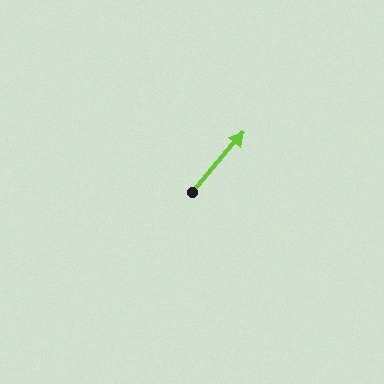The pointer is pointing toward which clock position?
Roughly 1 o'clock.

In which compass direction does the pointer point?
Northeast.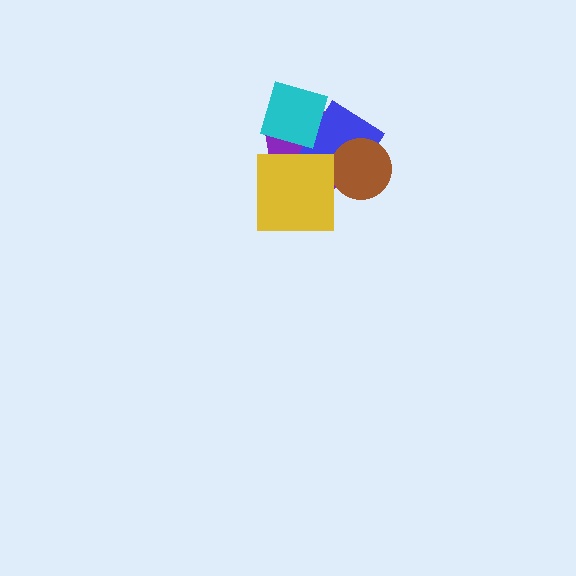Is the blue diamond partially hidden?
Yes, it is partially covered by another shape.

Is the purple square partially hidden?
Yes, it is partially covered by another shape.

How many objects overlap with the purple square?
4 objects overlap with the purple square.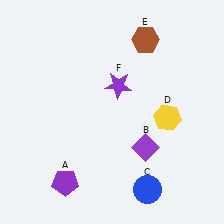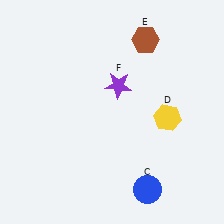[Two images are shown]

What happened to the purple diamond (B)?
The purple diamond (B) was removed in Image 2. It was in the bottom-right area of Image 1.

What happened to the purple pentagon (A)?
The purple pentagon (A) was removed in Image 2. It was in the bottom-left area of Image 1.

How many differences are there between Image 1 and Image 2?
There are 2 differences between the two images.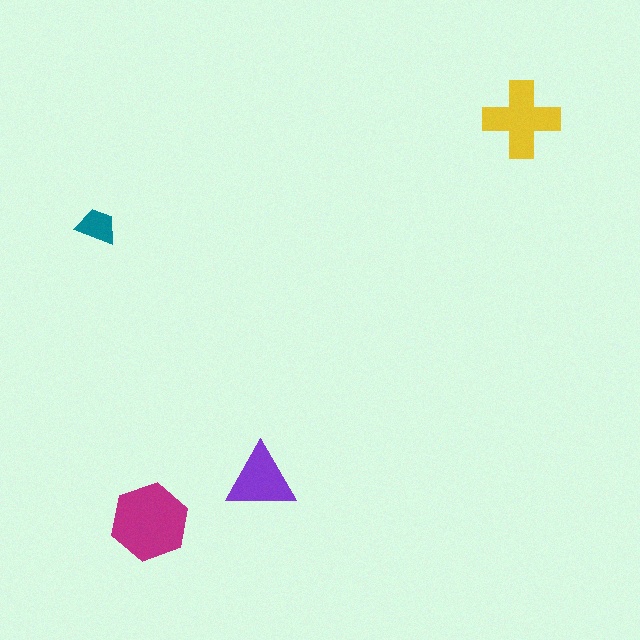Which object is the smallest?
The teal trapezoid.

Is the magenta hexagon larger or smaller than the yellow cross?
Larger.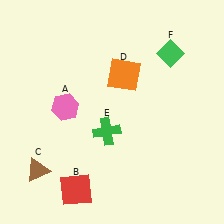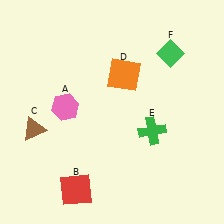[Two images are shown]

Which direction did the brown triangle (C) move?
The brown triangle (C) moved up.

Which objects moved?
The objects that moved are: the brown triangle (C), the green cross (E).